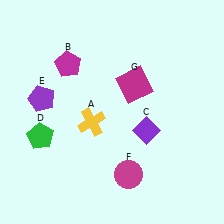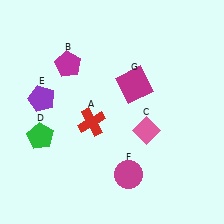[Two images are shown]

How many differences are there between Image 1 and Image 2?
There are 2 differences between the two images.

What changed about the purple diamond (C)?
In Image 1, C is purple. In Image 2, it changed to pink.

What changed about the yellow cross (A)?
In Image 1, A is yellow. In Image 2, it changed to red.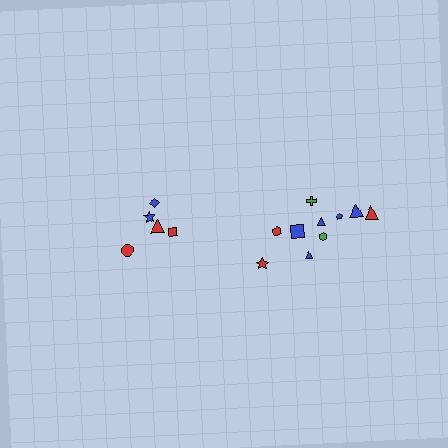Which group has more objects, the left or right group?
The right group.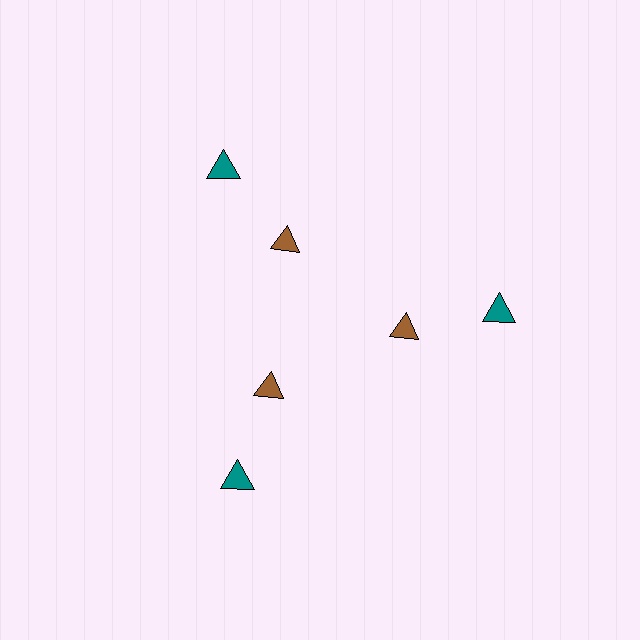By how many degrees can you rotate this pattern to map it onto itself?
The pattern maps onto itself every 120 degrees of rotation.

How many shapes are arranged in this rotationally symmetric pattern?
There are 6 shapes, arranged in 3 groups of 2.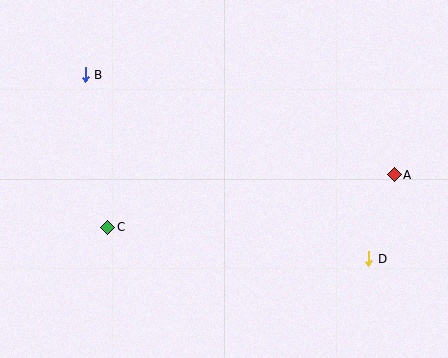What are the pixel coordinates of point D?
Point D is at (369, 259).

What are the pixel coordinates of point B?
Point B is at (85, 75).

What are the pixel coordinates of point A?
Point A is at (394, 175).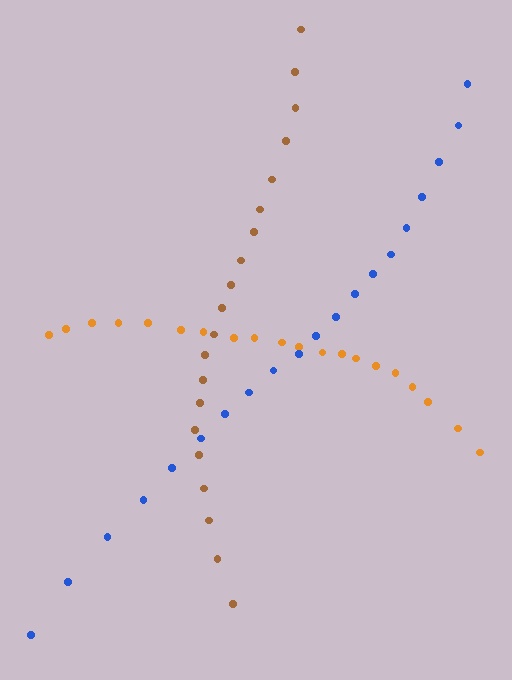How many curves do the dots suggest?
There are 3 distinct paths.